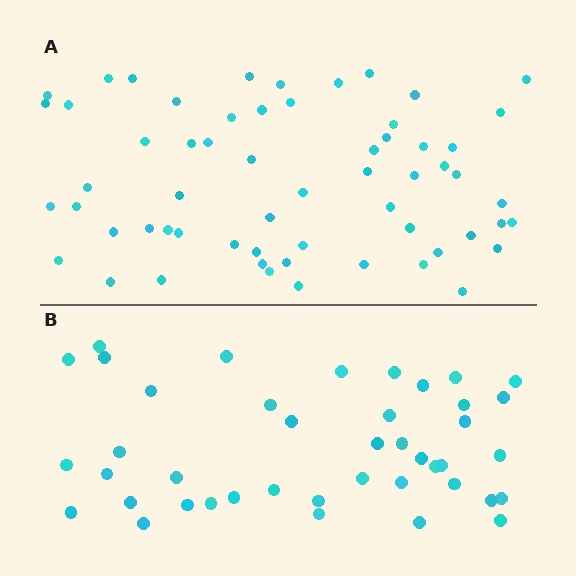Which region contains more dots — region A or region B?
Region A (the top region) has more dots.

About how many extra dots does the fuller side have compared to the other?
Region A has approximately 20 more dots than region B.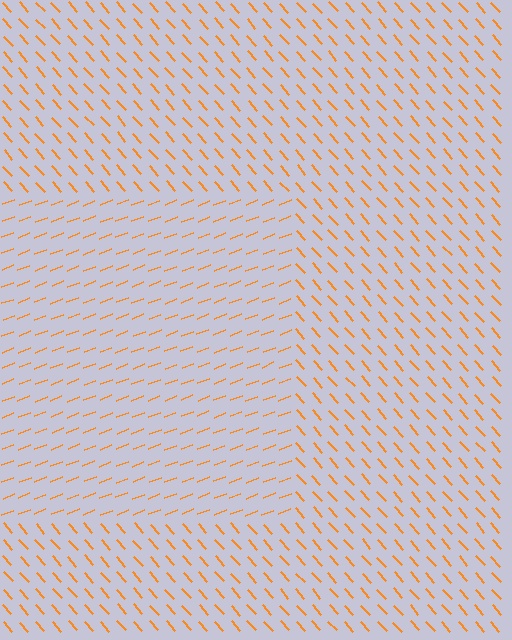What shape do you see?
I see a rectangle.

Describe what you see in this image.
The image is filled with small orange line segments. A rectangle region in the image has lines oriented differently from the surrounding lines, creating a visible texture boundary.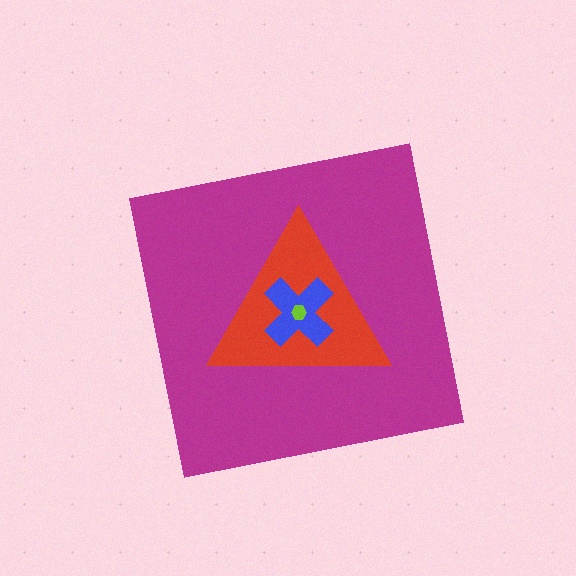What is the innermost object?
The lime hexagon.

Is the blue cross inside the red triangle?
Yes.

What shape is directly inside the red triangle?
The blue cross.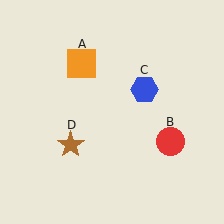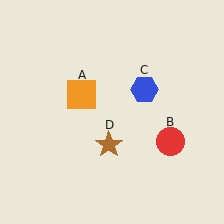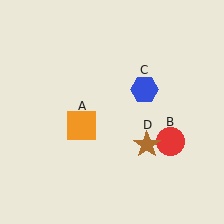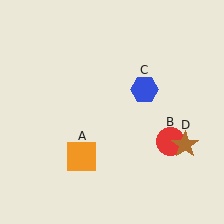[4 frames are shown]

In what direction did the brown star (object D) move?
The brown star (object D) moved right.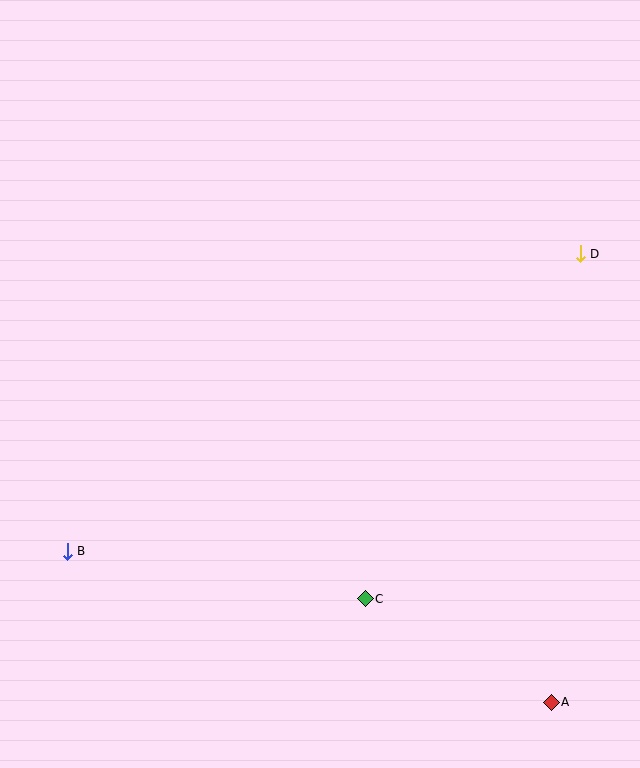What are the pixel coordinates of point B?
Point B is at (67, 551).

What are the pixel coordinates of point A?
Point A is at (551, 702).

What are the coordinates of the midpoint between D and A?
The midpoint between D and A is at (566, 478).